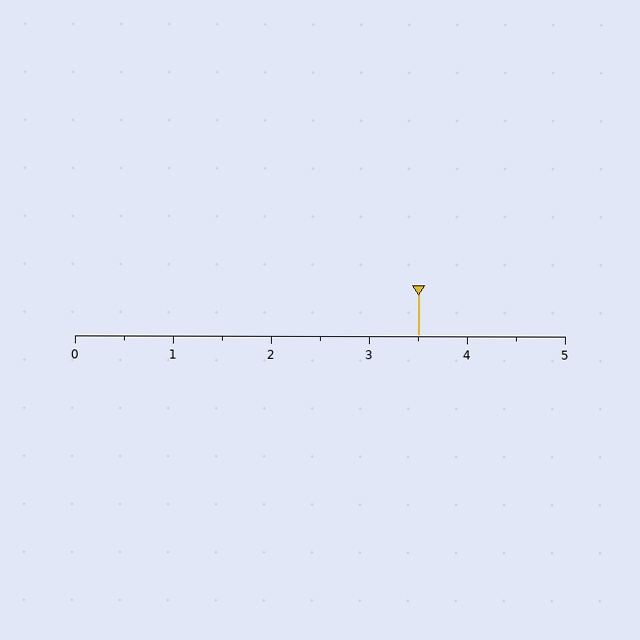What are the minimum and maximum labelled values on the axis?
The axis runs from 0 to 5.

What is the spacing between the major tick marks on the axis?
The major ticks are spaced 1 apart.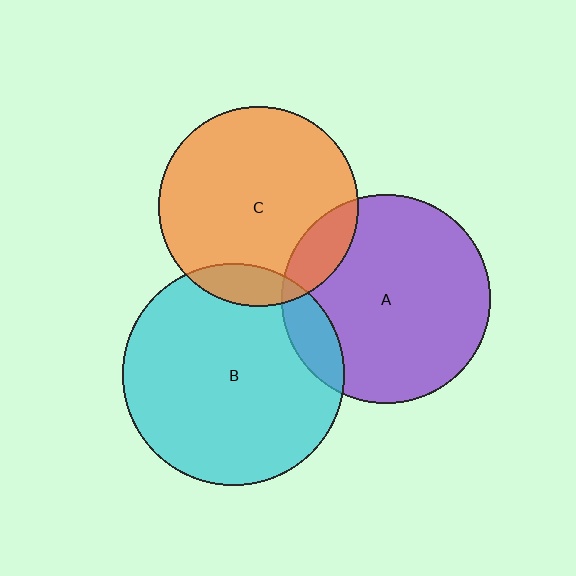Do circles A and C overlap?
Yes.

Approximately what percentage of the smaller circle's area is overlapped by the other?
Approximately 15%.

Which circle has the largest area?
Circle B (cyan).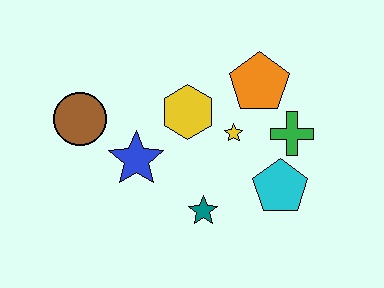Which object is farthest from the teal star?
The brown circle is farthest from the teal star.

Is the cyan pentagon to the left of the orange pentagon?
No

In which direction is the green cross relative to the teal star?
The green cross is to the right of the teal star.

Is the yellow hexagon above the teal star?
Yes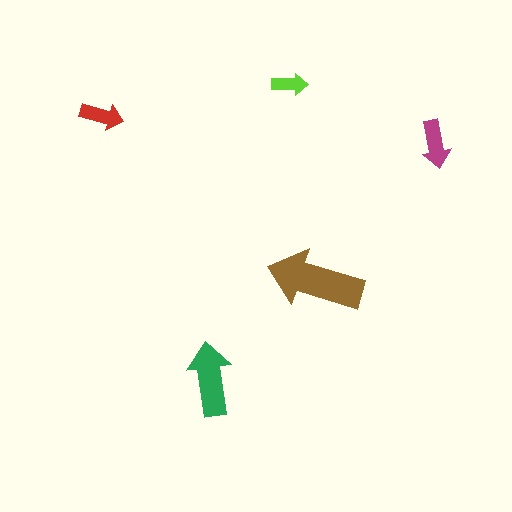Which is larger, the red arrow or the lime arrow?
The red one.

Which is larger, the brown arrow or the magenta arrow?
The brown one.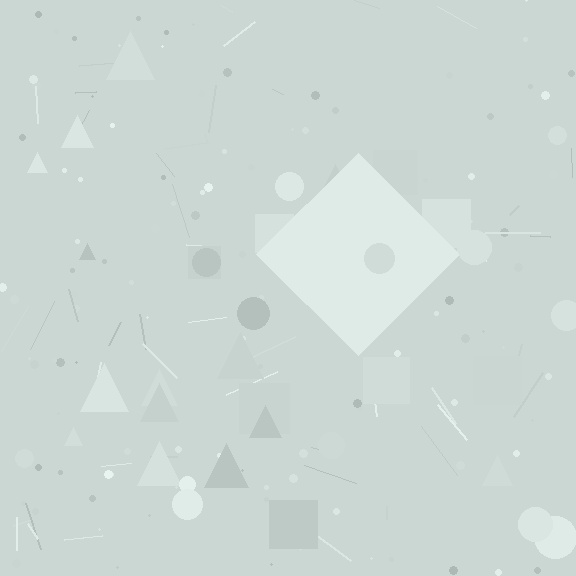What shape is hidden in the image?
A diamond is hidden in the image.